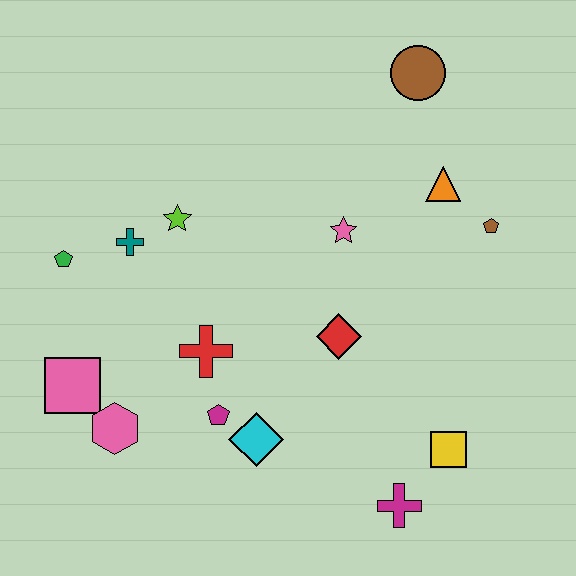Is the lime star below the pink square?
No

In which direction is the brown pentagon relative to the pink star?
The brown pentagon is to the right of the pink star.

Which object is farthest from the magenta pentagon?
The brown circle is farthest from the magenta pentagon.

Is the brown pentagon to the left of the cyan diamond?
No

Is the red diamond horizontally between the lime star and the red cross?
No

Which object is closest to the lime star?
The teal cross is closest to the lime star.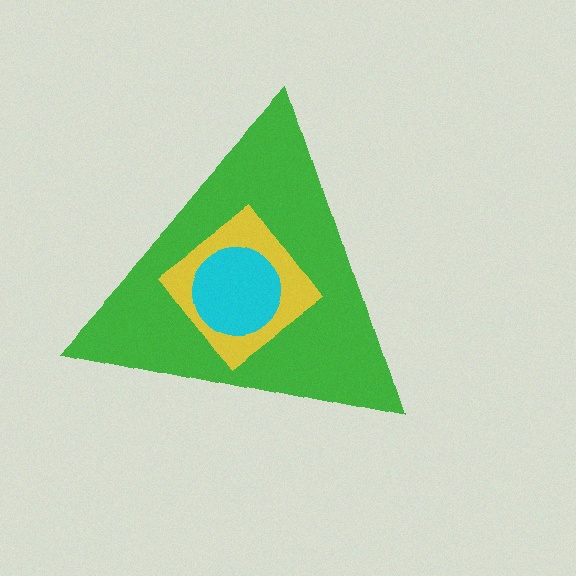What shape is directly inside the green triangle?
The yellow diamond.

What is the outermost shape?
The green triangle.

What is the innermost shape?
The cyan circle.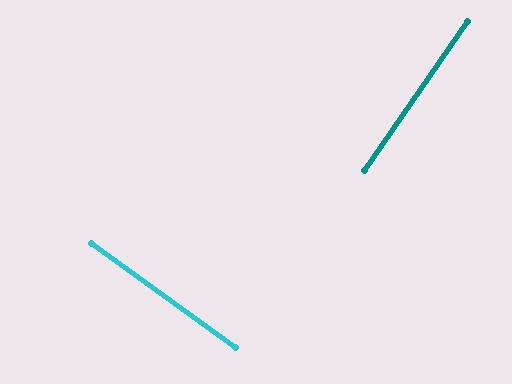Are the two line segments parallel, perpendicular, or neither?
Perpendicular — they meet at approximately 88°.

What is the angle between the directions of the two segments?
Approximately 88 degrees.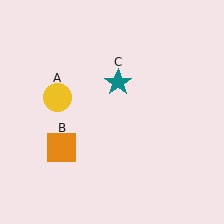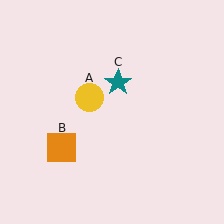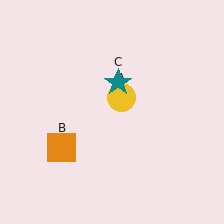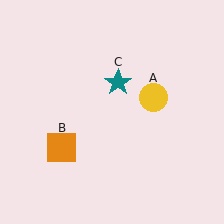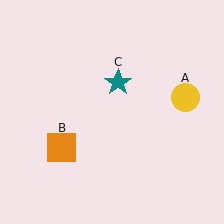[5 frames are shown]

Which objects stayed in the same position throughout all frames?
Orange square (object B) and teal star (object C) remained stationary.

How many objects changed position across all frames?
1 object changed position: yellow circle (object A).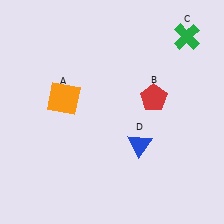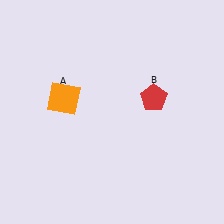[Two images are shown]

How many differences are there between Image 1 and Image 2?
There are 2 differences between the two images.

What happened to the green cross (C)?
The green cross (C) was removed in Image 2. It was in the top-right area of Image 1.